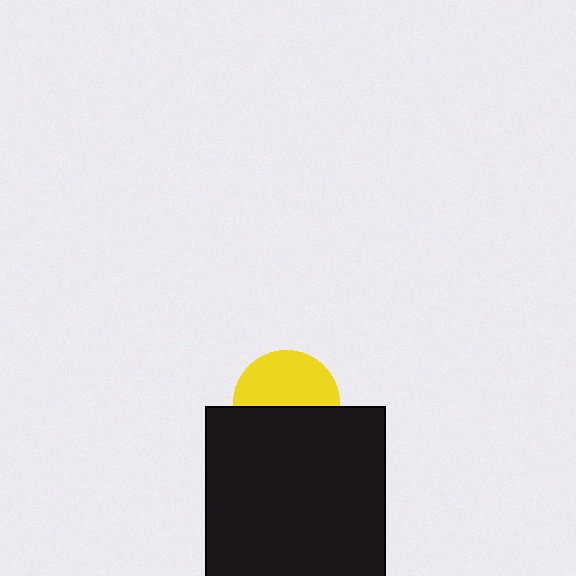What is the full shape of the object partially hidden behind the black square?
The partially hidden object is a yellow circle.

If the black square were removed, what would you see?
You would see the complete yellow circle.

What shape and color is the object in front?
The object in front is a black square.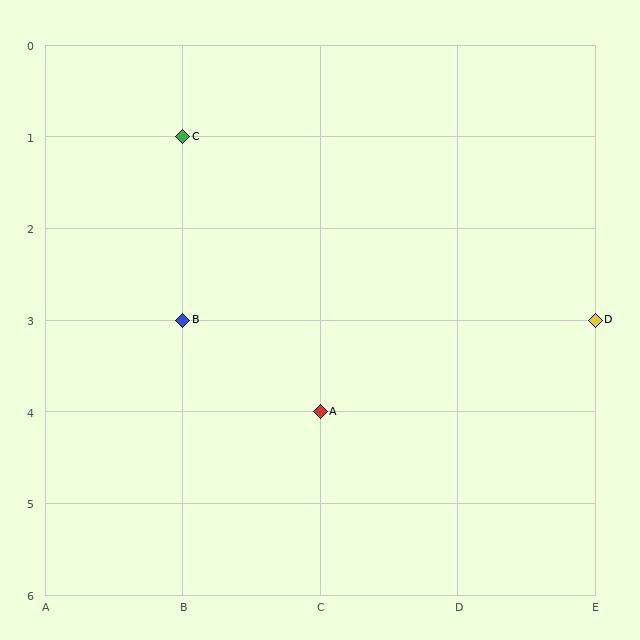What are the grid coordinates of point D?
Point D is at grid coordinates (E, 3).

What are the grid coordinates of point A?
Point A is at grid coordinates (C, 4).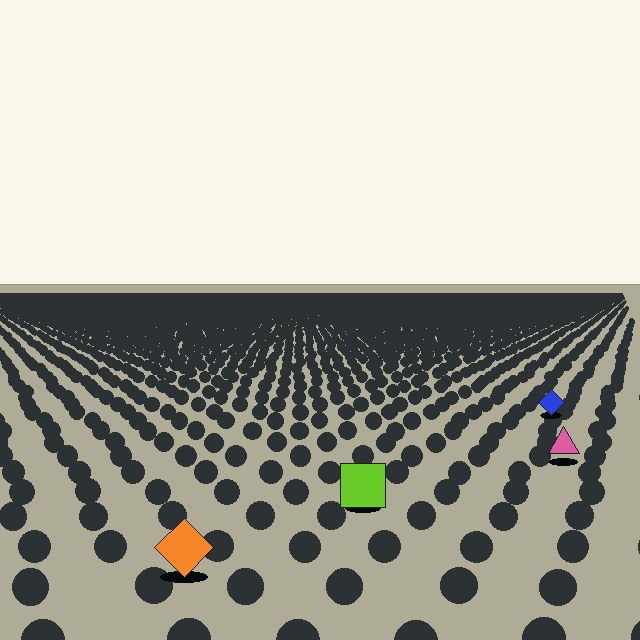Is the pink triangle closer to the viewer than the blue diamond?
Yes. The pink triangle is closer — you can tell from the texture gradient: the ground texture is coarser near it.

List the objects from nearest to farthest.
From nearest to farthest: the orange diamond, the lime square, the pink triangle, the blue diamond.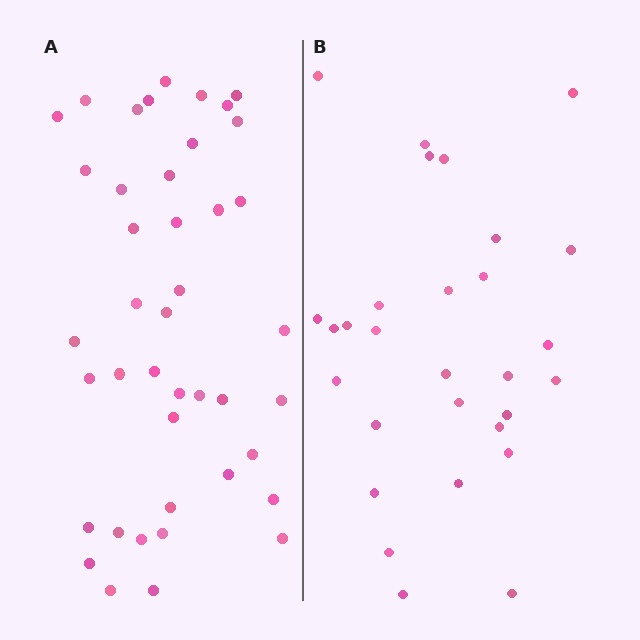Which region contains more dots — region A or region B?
Region A (the left region) has more dots.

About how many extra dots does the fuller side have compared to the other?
Region A has approximately 15 more dots than region B.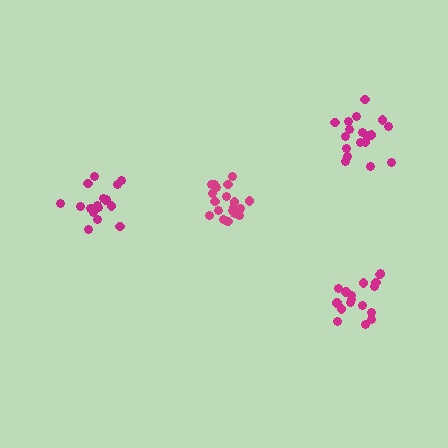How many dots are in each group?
Group 1: 18 dots, Group 2: 20 dots, Group 3: 17 dots, Group 4: 18 dots (73 total).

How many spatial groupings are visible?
There are 4 spatial groupings.